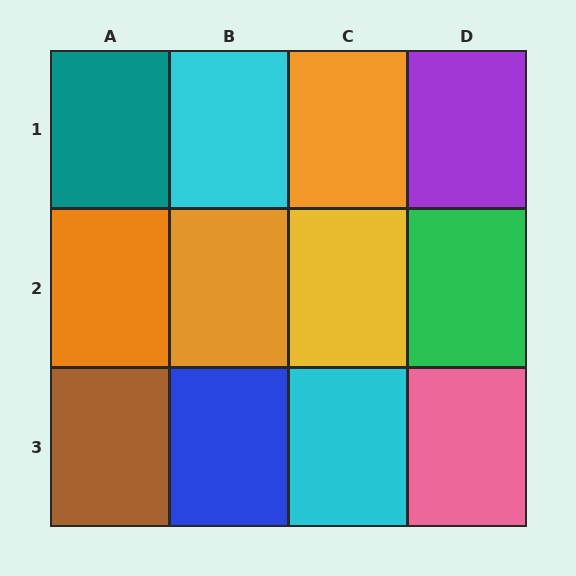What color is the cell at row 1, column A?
Teal.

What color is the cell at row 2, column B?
Orange.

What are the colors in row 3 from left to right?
Brown, blue, cyan, pink.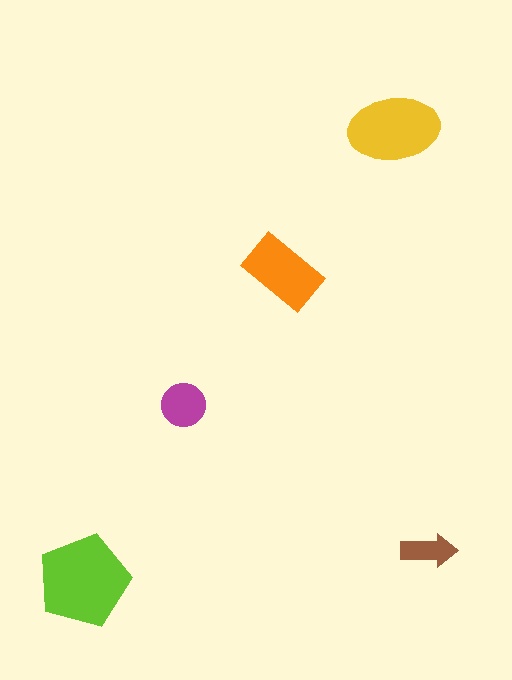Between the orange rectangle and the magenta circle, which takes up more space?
The orange rectangle.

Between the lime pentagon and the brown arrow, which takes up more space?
The lime pentagon.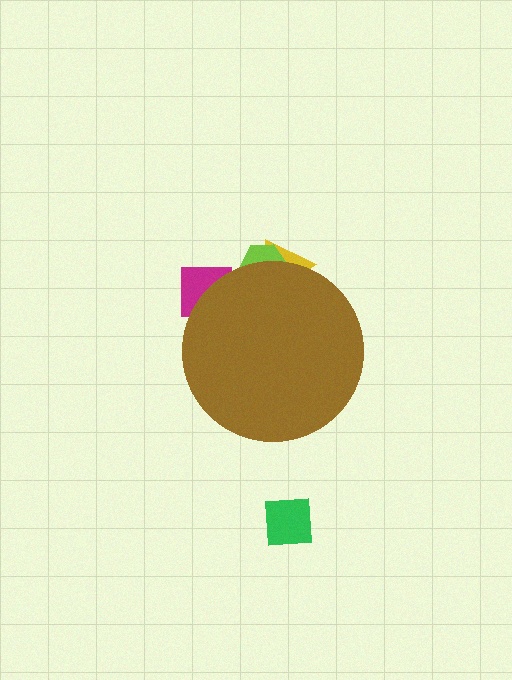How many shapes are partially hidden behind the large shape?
3 shapes are partially hidden.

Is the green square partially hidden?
No, the green square is fully visible.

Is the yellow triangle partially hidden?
Yes, the yellow triangle is partially hidden behind the brown circle.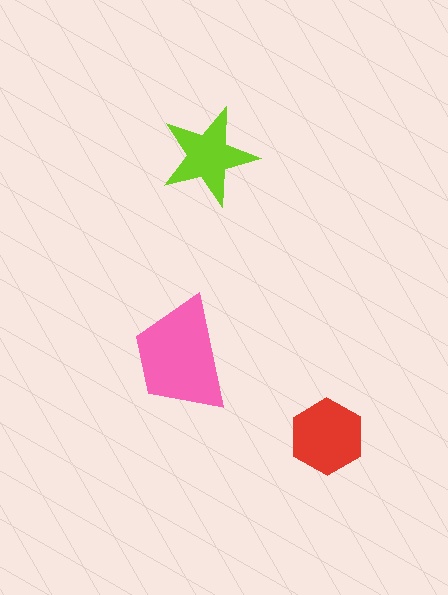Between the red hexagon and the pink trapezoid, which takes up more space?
The pink trapezoid.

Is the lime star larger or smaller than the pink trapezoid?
Smaller.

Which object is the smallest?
The lime star.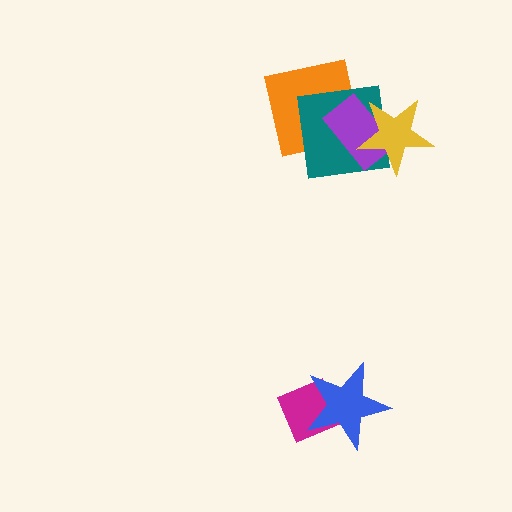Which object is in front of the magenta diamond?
The blue star is in front of the magenta diamond.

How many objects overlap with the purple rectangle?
3 objects overlap with the purple rectangle.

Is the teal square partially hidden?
Yes, it is partially covered by another shape.